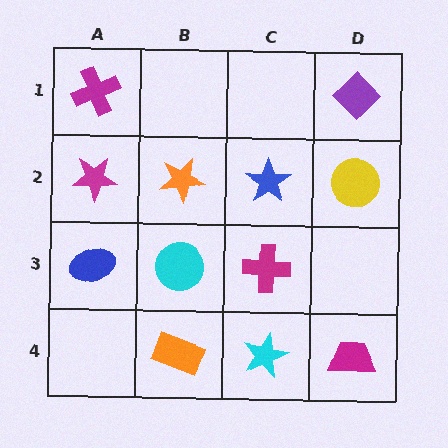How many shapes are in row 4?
3 shapes.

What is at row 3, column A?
A blue ellipse.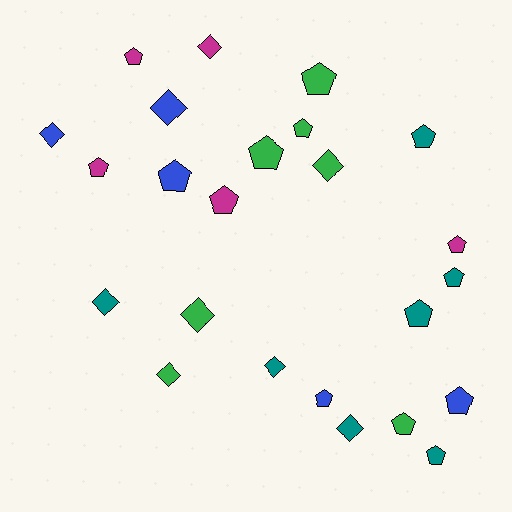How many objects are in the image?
There are 24 objects.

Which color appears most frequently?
Green, with 7 objects.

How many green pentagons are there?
There are 4 green pentagons.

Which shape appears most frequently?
Pentagon, with 15 objects.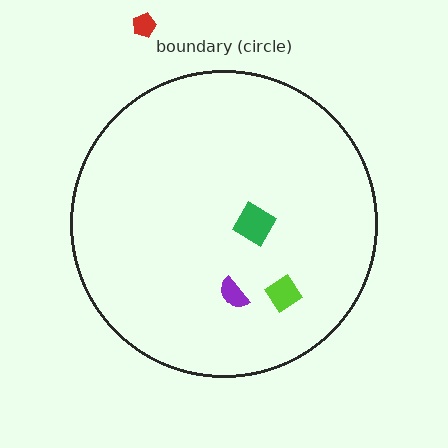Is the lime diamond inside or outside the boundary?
Inside.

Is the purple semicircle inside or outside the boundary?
Inside.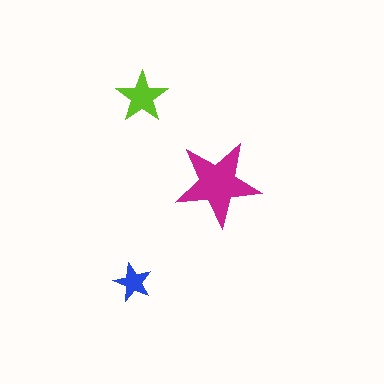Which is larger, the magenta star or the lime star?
The magenta one.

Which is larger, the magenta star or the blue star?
The magenta one.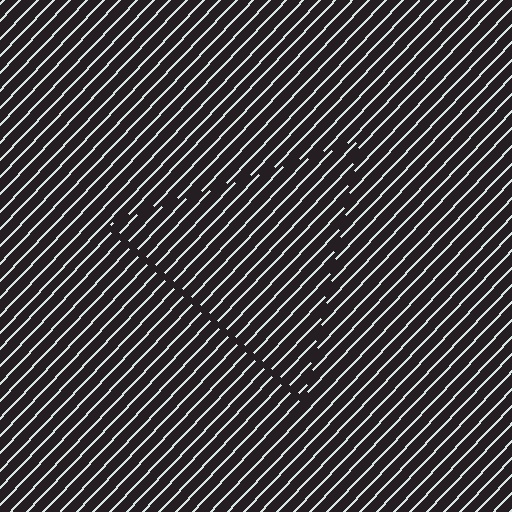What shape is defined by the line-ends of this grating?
An illusory triangle. The interior of the shape contains the same grating, shifted by half a period — the contour is defined by the phase discontinuity where line-ends from the inner and outer gratings abut.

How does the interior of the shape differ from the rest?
The interior of the shape contains the same grating, shifted by half a period — the contour is defined by the phase discontinuity where line-ends from the inner and outer gratings abut.